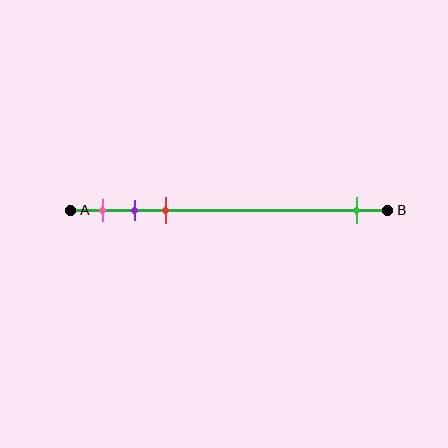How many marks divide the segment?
There are 4 marks dividing the segment.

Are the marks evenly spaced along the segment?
No, the marks are not evenly spaced.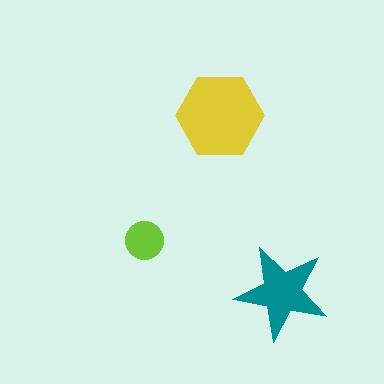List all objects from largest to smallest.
The yellow hexagon, the teal star, the lime circle.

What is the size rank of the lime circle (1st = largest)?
3rd.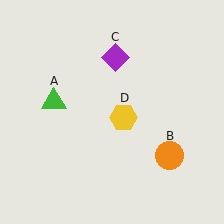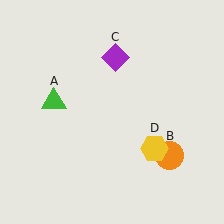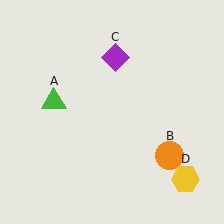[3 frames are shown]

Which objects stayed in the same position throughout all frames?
Green triangle (object A) and orange circle (object B) and purple diamond (object C) remained stationary.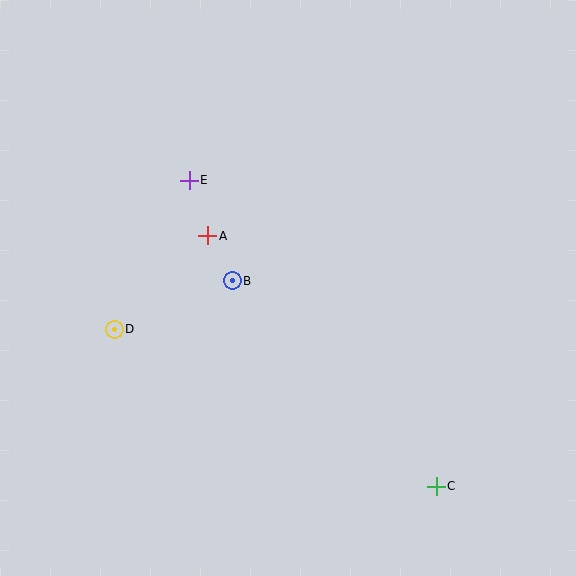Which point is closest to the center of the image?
Point B at (232, 281) is closest to the center.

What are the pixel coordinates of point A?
Point A is at (208, 236).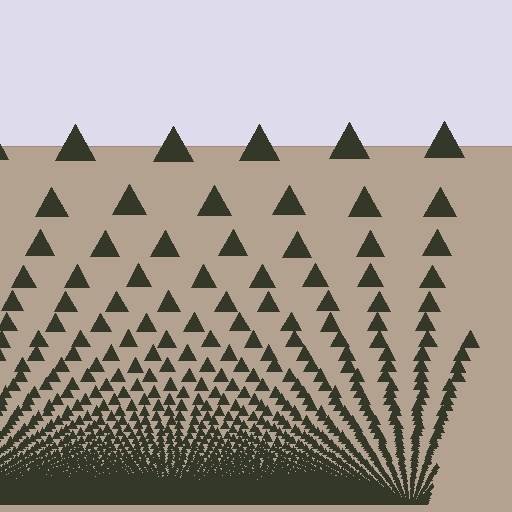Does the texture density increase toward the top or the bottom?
Density increases toward the bottom.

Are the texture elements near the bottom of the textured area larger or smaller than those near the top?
Smaller. The gradient is inverted — elements near the bottom are smaller and denser.